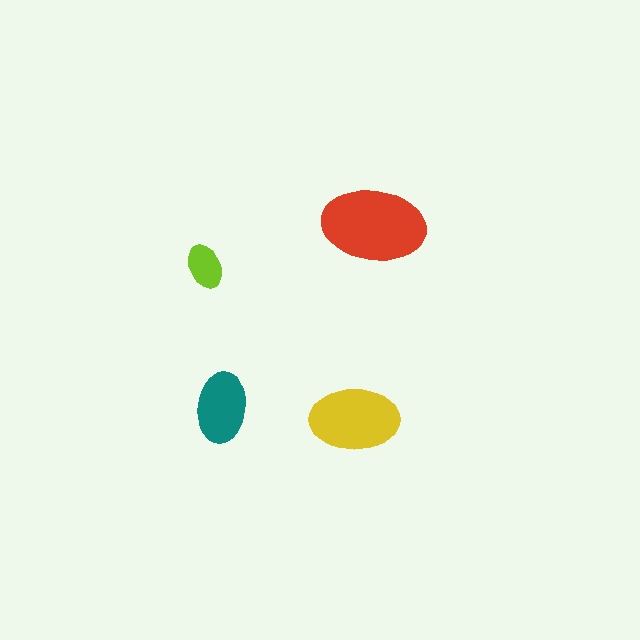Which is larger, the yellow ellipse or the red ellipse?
The red one.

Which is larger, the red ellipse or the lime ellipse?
The red one.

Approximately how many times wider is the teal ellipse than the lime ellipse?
About 1.5 times wider.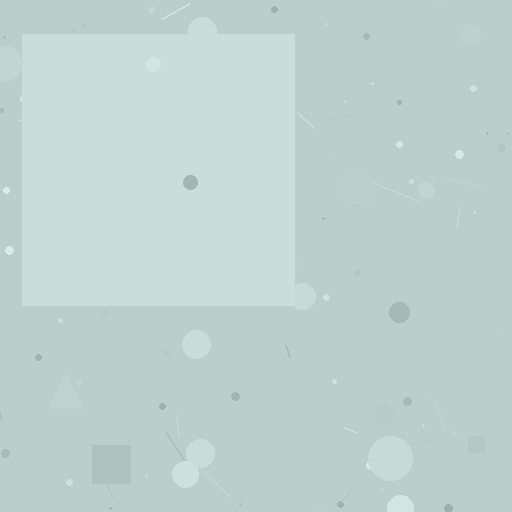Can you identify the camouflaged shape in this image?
The camouflaged shape is a square.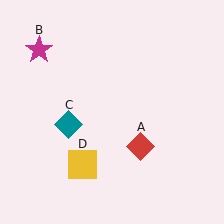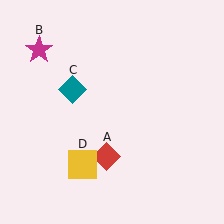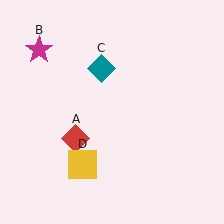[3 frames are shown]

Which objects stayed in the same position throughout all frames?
Magenta star (object B) and yellow square (object D) remained stationary.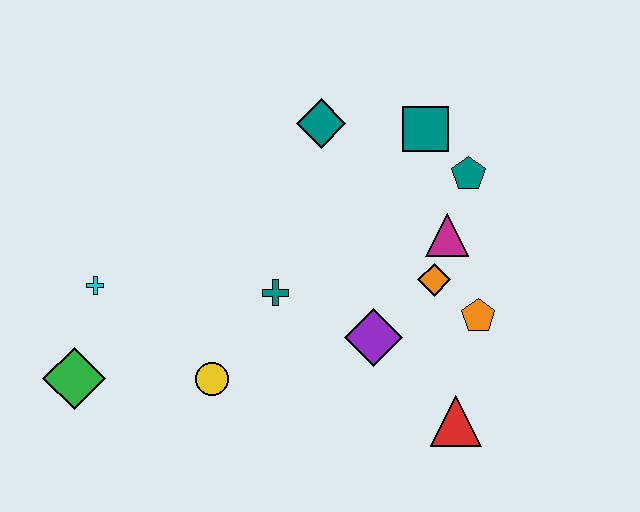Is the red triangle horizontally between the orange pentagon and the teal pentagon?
No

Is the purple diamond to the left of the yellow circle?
No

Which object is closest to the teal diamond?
The teal square is closest to the teal diamond.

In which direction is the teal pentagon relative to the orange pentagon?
The teal pentagon is above the orange pentagon.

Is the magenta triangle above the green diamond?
Yes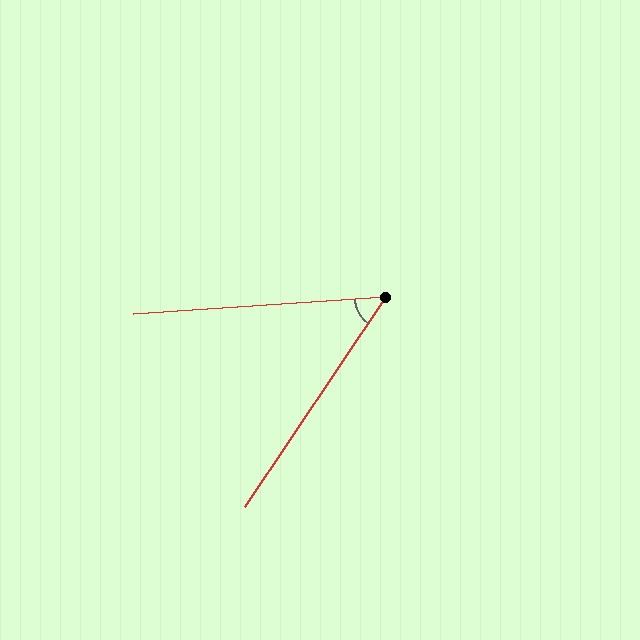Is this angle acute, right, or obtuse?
It is acute.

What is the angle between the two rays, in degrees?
Approximately 52 degrees.